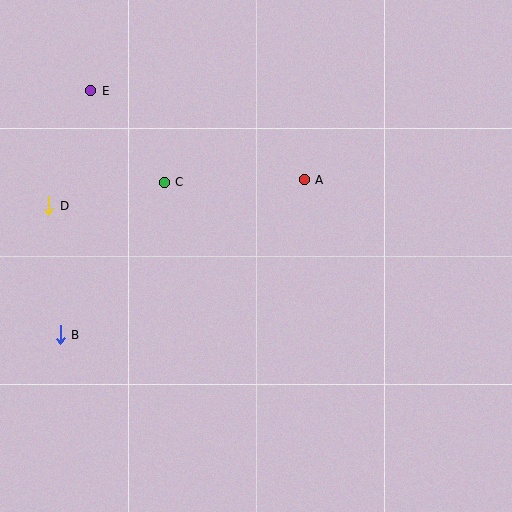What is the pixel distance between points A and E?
The distance between A and E is 232 pixels.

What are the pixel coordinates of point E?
Point E is at (91, 91).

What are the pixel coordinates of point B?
Point B is at (60, 335).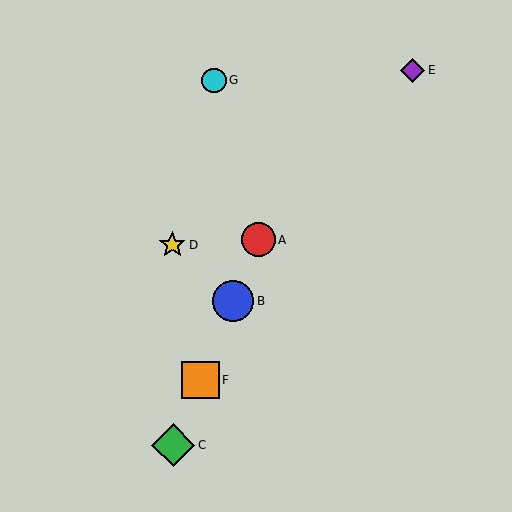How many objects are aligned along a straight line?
4 objects (A, B, C, F) are aligned along a straight line.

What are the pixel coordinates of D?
Object D is at (172, 245).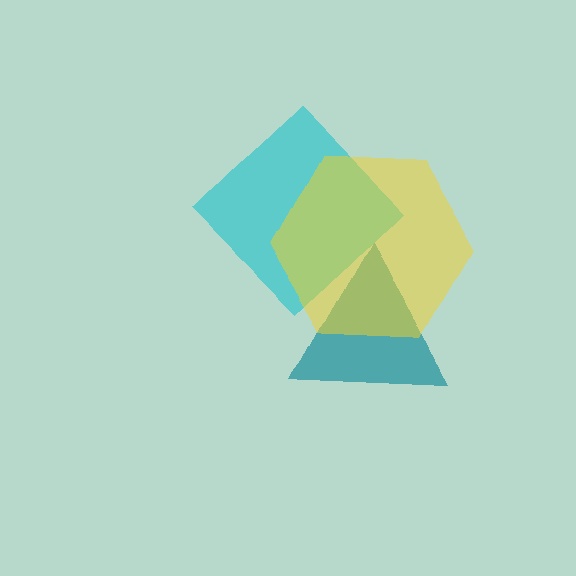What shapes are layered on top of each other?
The layered shapes are: a cyan diamond, a teal triangle, a yellow hexagon.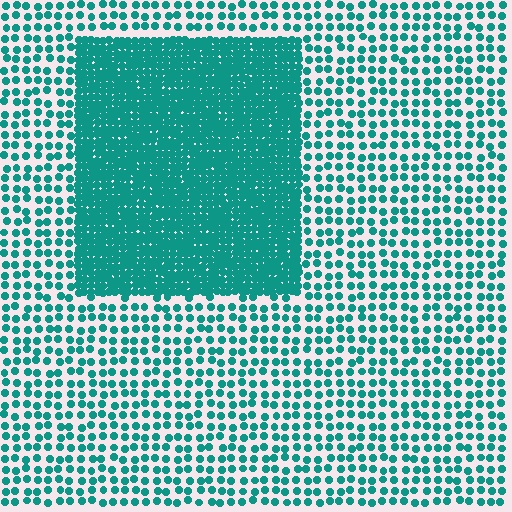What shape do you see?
I see a rectangle.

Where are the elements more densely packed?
The elements are more densely packed inside the rectangle boundary.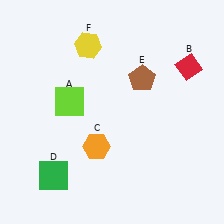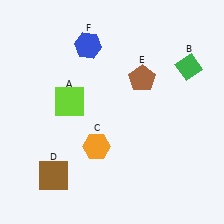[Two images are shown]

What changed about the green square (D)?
In Image 1, D is green. In Image 2, it changed to brown.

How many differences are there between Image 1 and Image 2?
There are 3 differences between the two images.